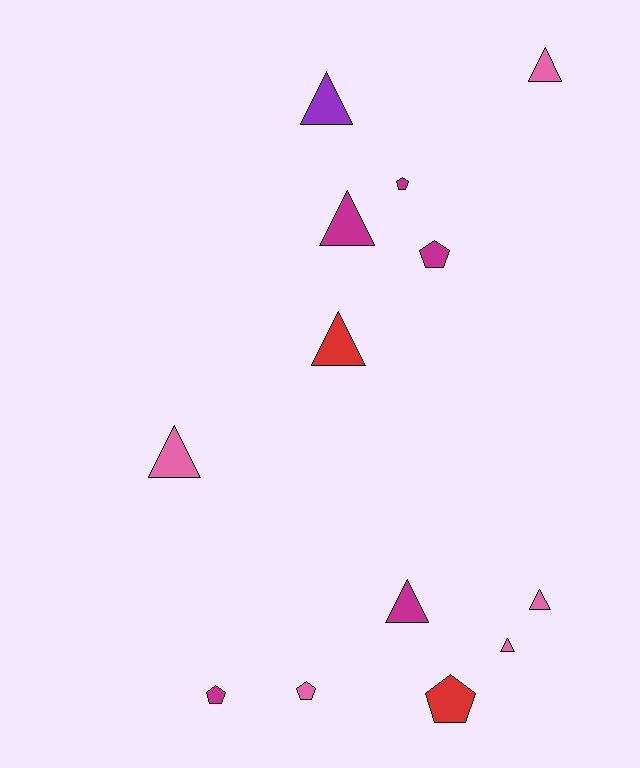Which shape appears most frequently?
Triangle, with 8 objects.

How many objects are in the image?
There are 13 objects.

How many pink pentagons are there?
There is 1 pink pentagon.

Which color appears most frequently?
Pink, with 5 objects.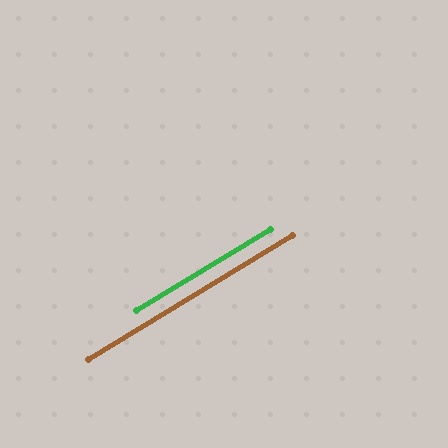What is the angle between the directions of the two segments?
Approximately 0 degrees.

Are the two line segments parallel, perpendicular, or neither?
Parallel — their directions differ by only 0.2°.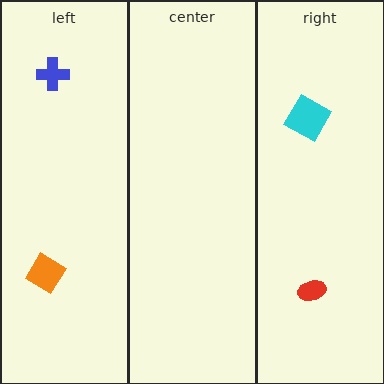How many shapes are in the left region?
2.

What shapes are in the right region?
The red ellipse, the cyan square.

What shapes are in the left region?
The blue cross, the orange diamond.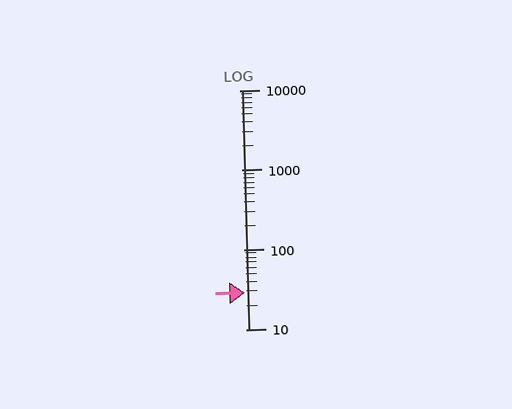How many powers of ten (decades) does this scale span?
The scale spans 3 decades, from 10 to 10000.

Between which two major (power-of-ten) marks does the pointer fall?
The pointer is between 10 and 100.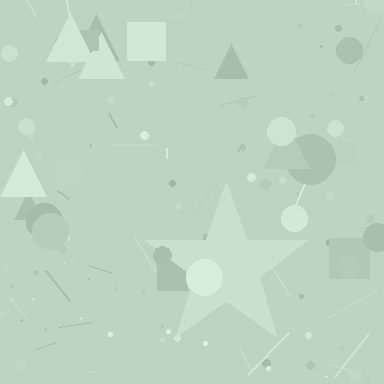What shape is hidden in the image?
A star is hidden in the image.